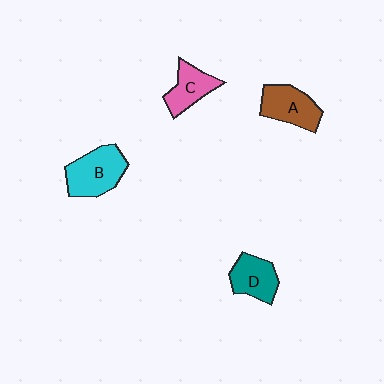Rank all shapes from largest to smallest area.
From largest to smallest: B (cyan), A (brown), D (teal), C (pink).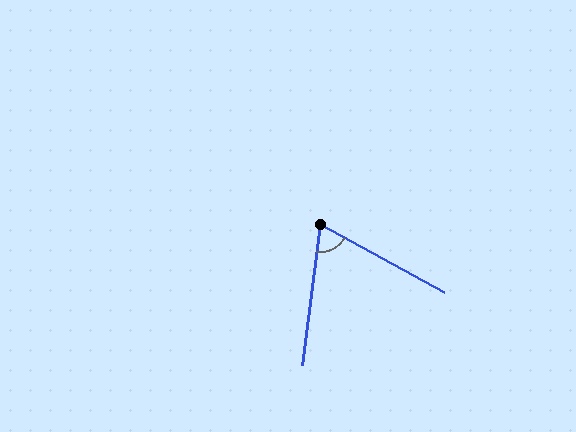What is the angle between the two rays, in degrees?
Approximately 69 degrees.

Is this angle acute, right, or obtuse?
It is acute.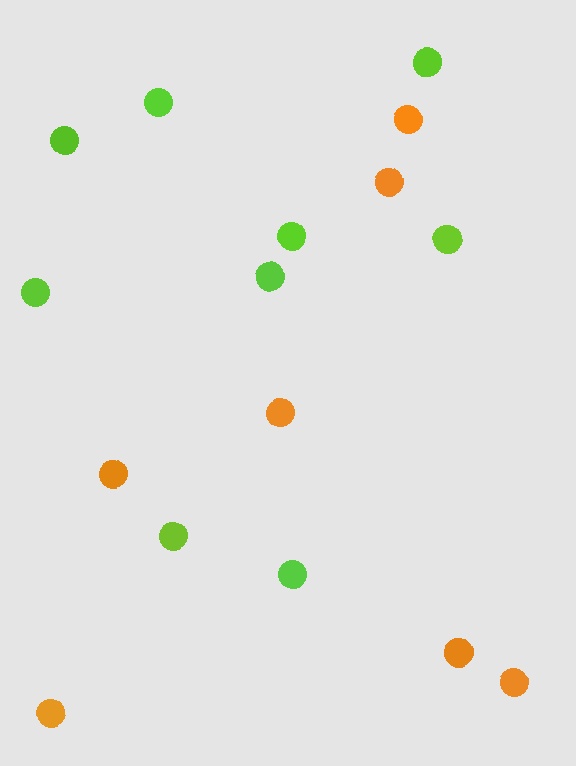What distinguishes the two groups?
There are 2 groups: one group of lime circles (9) and one group of orange circles (7).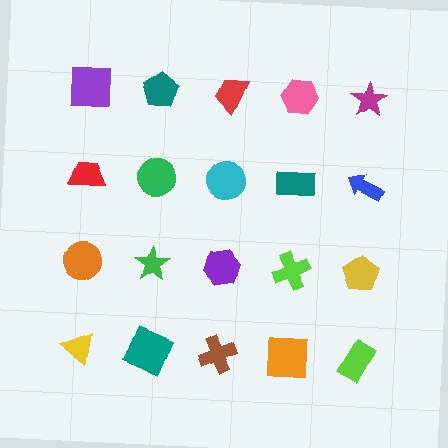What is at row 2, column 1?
A red trapezoid.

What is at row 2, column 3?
A cyan circle.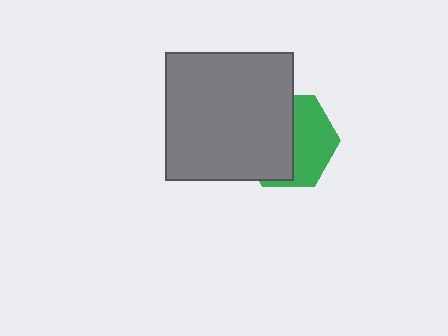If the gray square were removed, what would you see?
You would see the complete green hexagon.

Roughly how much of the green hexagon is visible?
About half of it is visible (roughly 46%).